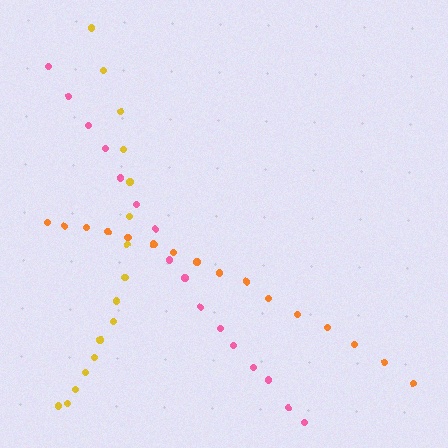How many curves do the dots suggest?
There are 3 distinct paths.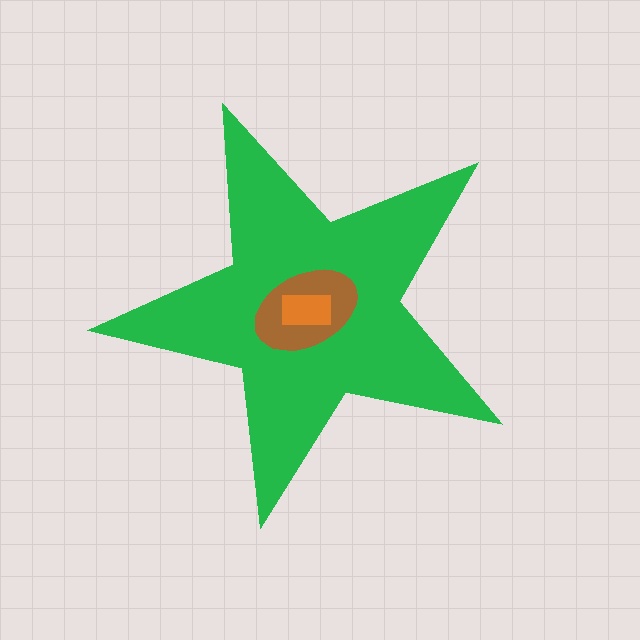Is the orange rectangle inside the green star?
Yes.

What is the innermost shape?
The orange rectangle.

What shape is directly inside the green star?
The brown ellipse.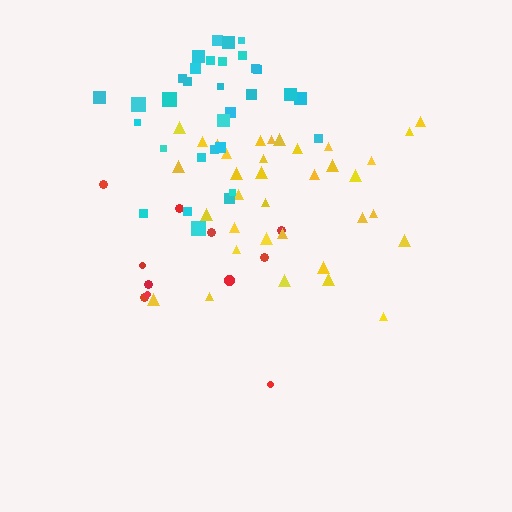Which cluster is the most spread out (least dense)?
Red.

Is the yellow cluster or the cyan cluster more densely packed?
Cyan.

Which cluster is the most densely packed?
Cyan.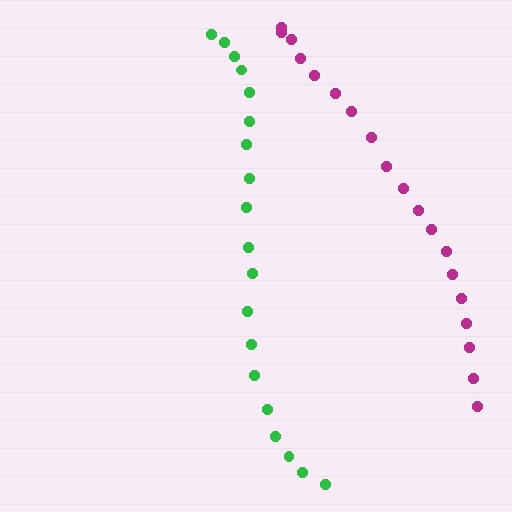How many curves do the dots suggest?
There are 2 distinct paths.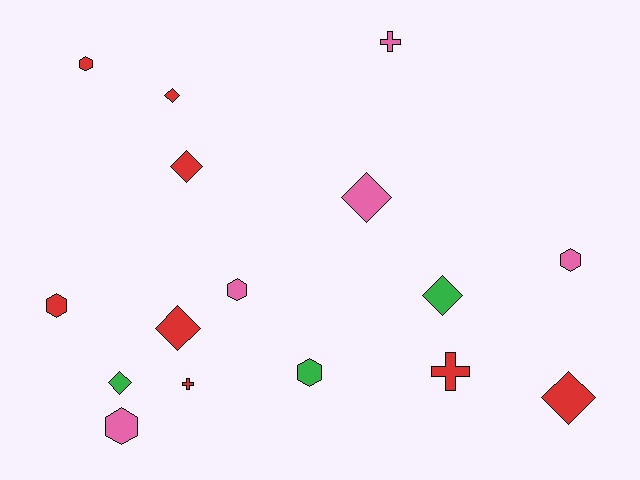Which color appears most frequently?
Red, with 8 objects.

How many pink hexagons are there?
There are 3 pink hexagons.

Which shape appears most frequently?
Diamond, with 7 objects.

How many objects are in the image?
There are 16 objects.